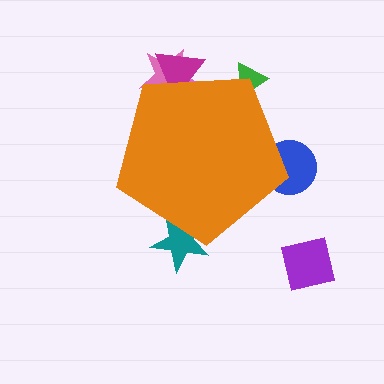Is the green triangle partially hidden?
Yes, the green triangle is partially hidden behind the orange pentagon.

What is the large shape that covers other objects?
An orange pentagon.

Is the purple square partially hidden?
No, the purple square is fully visible.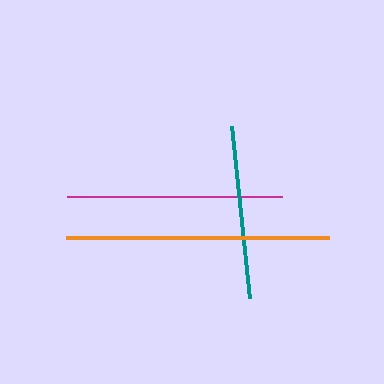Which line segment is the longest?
The orange line is the longest at approximately 264 pixels.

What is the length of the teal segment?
The teal segment is approximately 173 pixels long.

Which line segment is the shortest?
The teal line is the shortest at approximately 173 pixels.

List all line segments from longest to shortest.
From longest to shortest: orange, magenta, teal.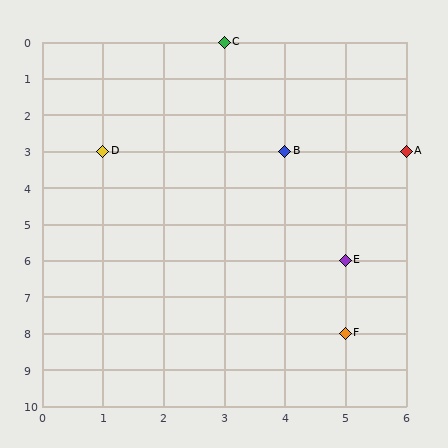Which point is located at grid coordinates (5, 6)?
Point E is at (5, 6).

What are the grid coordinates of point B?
Point B is at grid coordinates (4, 3).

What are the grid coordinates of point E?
Point E is at grid coordinates (5, 6).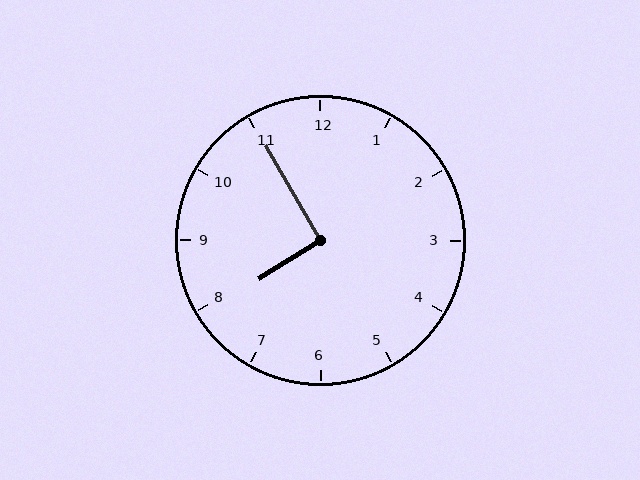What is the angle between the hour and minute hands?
Approximately 92 degrees.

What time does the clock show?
7:55.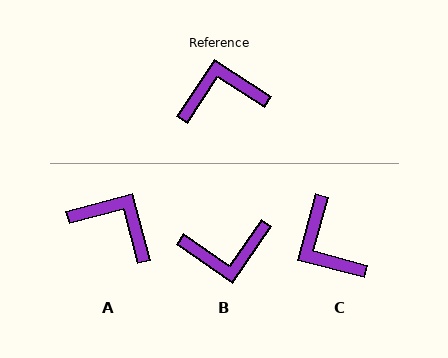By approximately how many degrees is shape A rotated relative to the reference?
Approximately 42 degrees clockwise.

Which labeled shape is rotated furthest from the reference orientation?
B, about 179 degrees away.